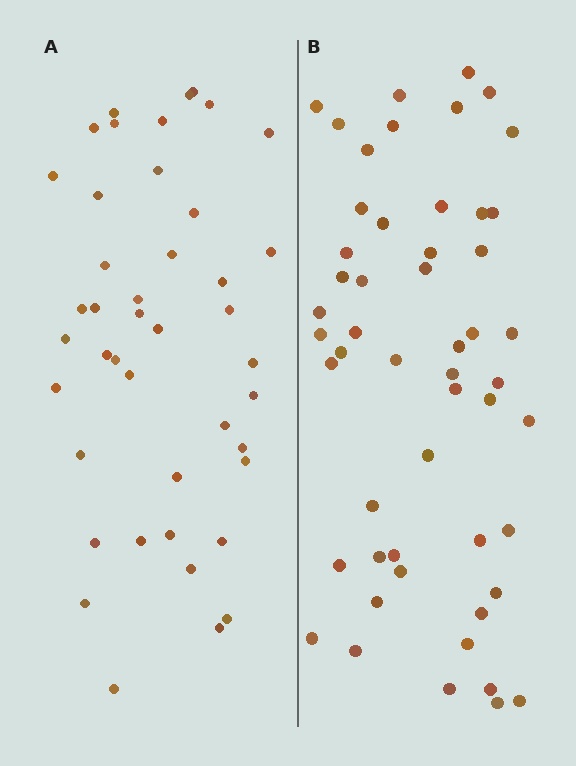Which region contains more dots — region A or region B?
Region B (the right region) has more dots.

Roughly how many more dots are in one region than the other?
Region B has roughly 8 or so more dots than region A.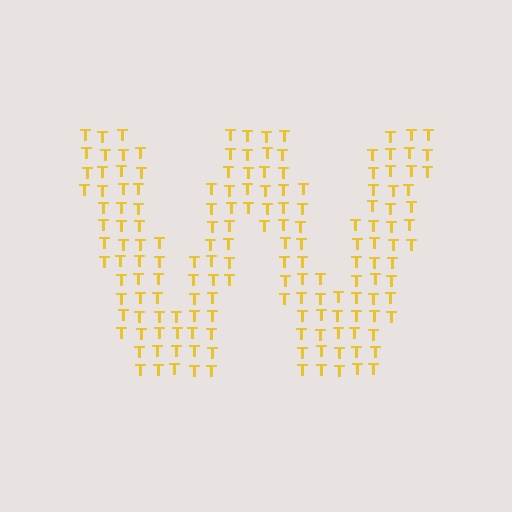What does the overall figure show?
The overall figure shows the letter W.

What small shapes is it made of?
It is made of small letter T's.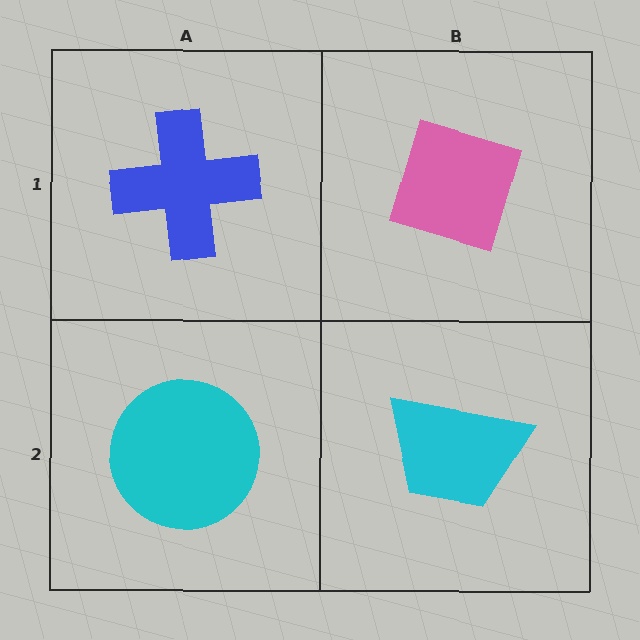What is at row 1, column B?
A pink diamond.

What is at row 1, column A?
A blue cross.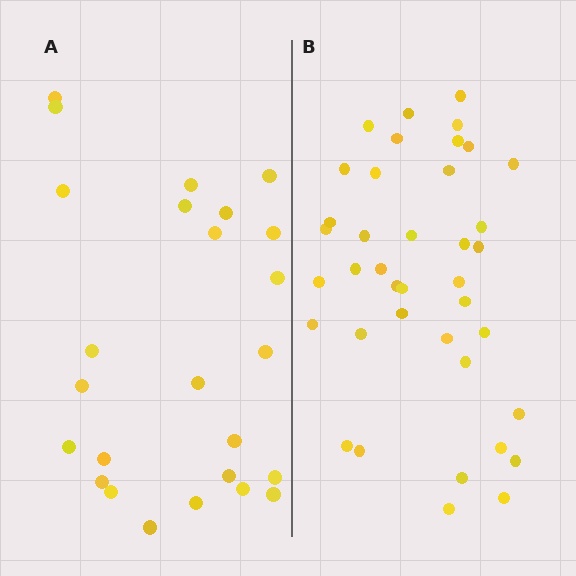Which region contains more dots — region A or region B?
Region B (the right region) has more dots.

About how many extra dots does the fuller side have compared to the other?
Region B has approximately 15 more dots than region A.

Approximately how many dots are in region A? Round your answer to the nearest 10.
About 20 dots. (The exact count is 25, which rounds to 20.)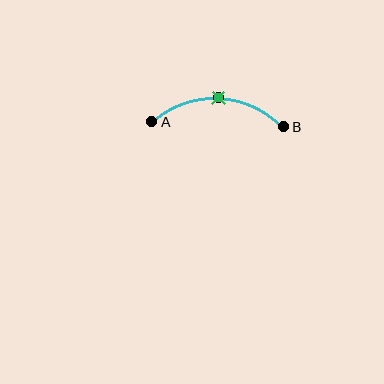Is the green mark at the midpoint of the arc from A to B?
Yes. The green mark lies on the arc at equal arc-length from both A and B — it is the arc midpoint.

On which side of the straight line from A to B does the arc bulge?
The arc bulges above the straight line connecting A and B.